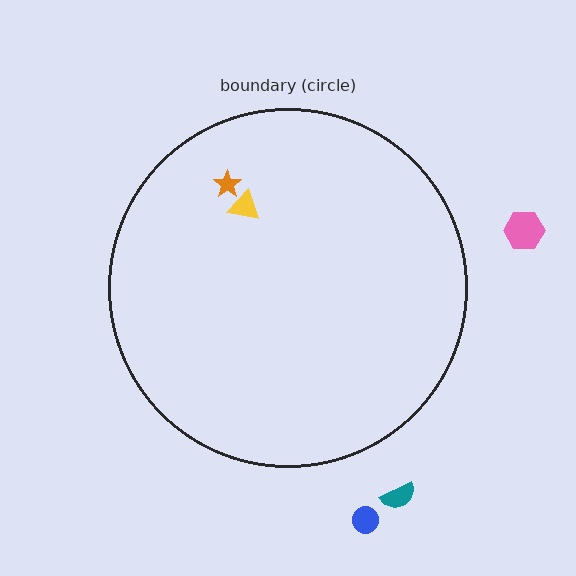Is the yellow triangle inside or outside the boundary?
Inside.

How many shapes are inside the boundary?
2 inside, 3 outside.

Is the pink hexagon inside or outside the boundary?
Outside.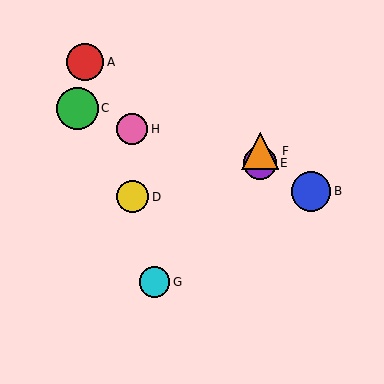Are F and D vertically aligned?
No, F is at x≈260 and D is at x≈133.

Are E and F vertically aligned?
Yes, both are at x≈260.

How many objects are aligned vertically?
2 objects (E, F) are aligned vertically.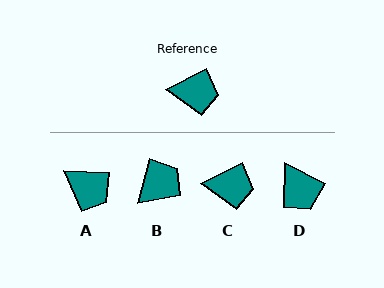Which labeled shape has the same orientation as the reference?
C.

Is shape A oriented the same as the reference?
No, it is off by about 30 degrees.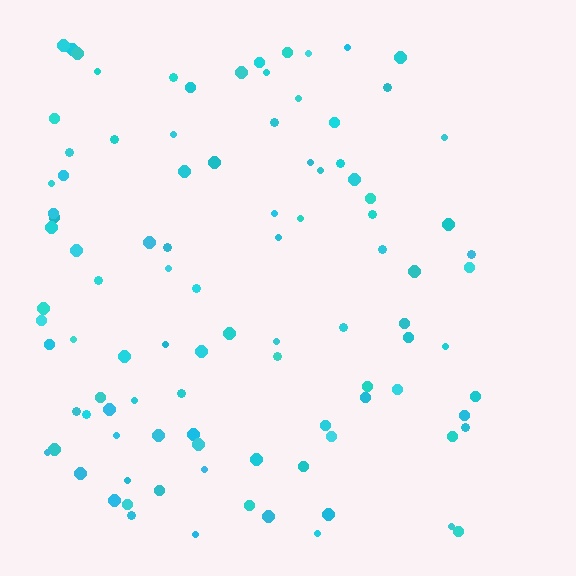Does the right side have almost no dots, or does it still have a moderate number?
Still a moderate number, just noticeably fewer than the left.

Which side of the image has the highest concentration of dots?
The left.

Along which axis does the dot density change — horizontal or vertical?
Horizontal.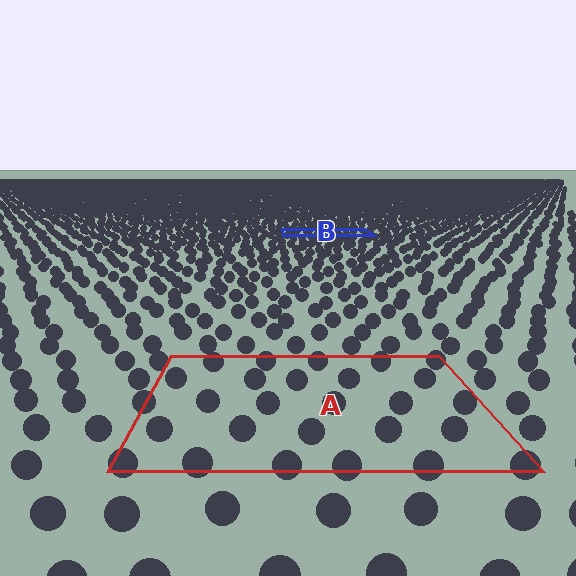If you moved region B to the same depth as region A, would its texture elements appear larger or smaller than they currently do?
They would appear larger. At a closer depth, the same texture elements are projected at a bigger on-screen size.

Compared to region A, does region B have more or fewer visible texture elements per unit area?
Region B has more texture elements per unit area — they are packed more densely because it is farther away.